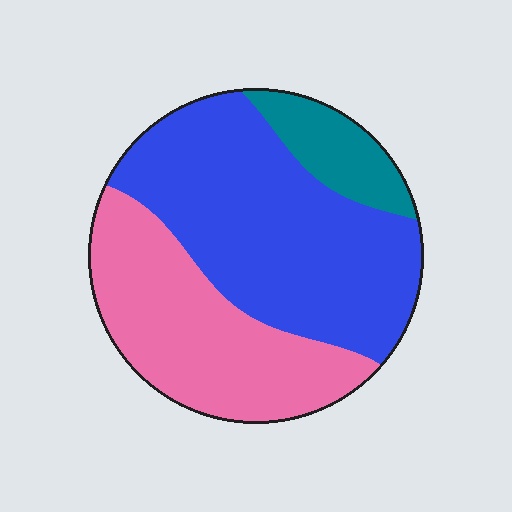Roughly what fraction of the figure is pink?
Pink covers 37% of the figure.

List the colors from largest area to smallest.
From largest to smallest: blue, pink, teal.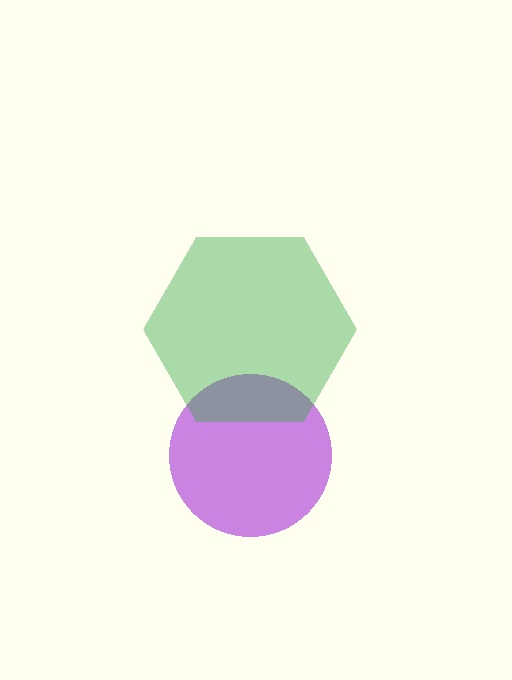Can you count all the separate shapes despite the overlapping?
Yes, there are 2 separate shapes.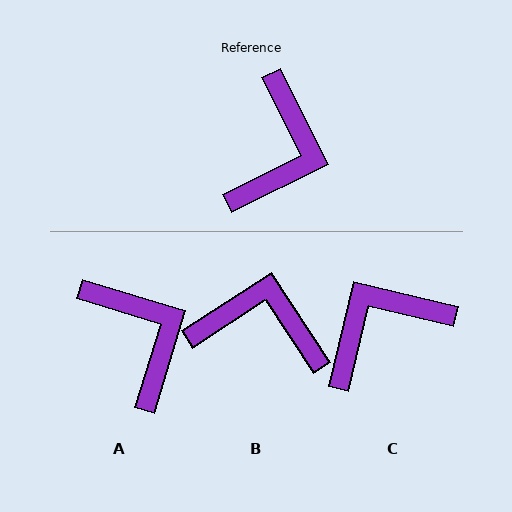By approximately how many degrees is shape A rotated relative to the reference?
Approximately 47 degrees counter-clockwise.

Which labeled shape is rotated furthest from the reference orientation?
C, about 140 degrees away.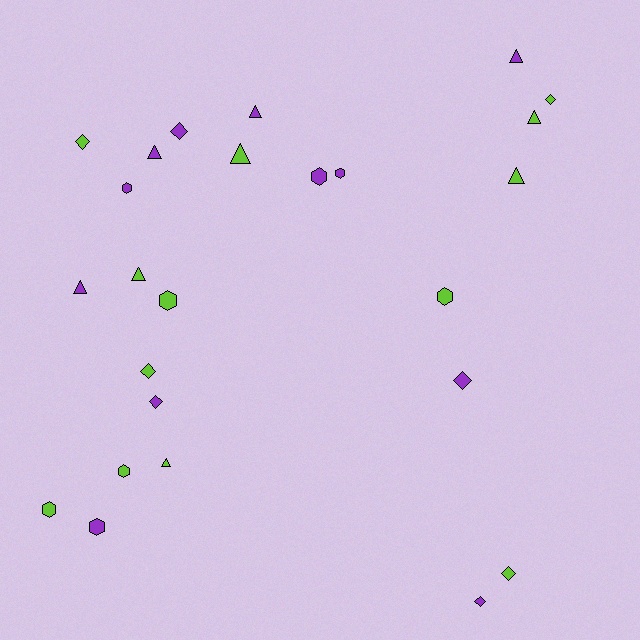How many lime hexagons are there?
There are 4 lime hexagons.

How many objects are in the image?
There are 25 objects.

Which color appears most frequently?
Lime, with 13 objects.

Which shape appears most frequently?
Triangle, with 9 objects.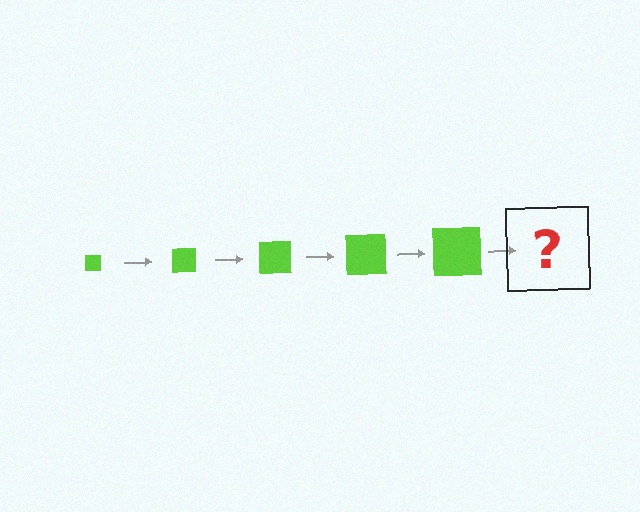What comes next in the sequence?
The next element should be a lime square, larger than the previous one.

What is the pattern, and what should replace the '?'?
The pattern is that the square gets progressively larger each step. The '?' should be a lime square, larger than the previous one.